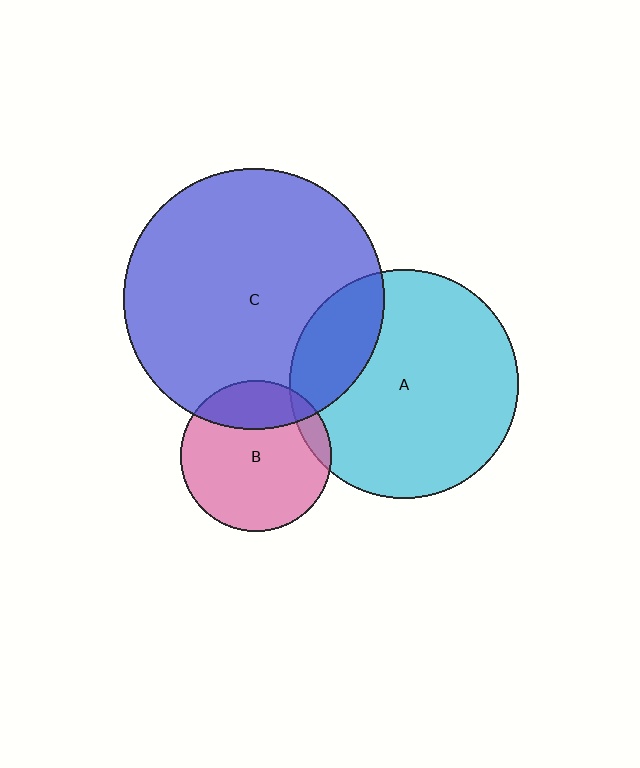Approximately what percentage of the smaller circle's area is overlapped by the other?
Approximately 25%.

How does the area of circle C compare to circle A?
Approximately 1.3 times.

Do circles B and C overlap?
Yes.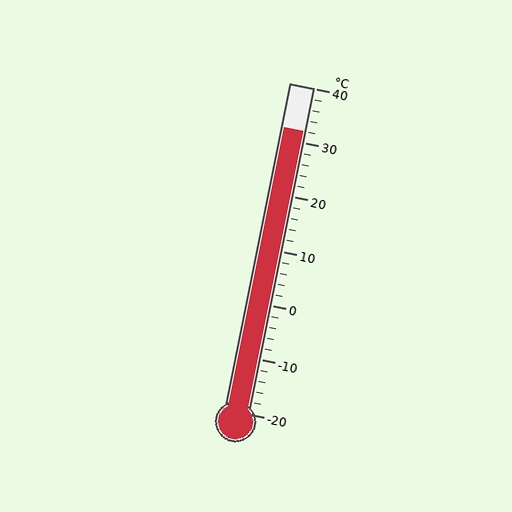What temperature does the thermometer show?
The thermometer shows approximately 32°C.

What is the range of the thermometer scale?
The thermometer scale ranges from -20°C to 40°C.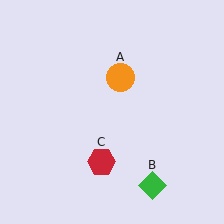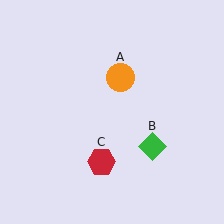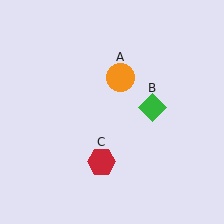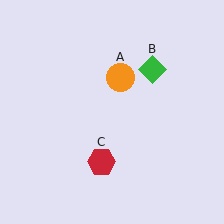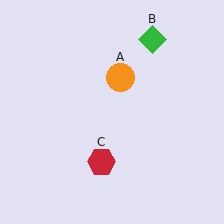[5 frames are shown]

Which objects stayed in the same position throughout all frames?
Orange circle (object A) and red hexagon (object C) remained stationary.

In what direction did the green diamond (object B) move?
The green diamond (object B) moved up.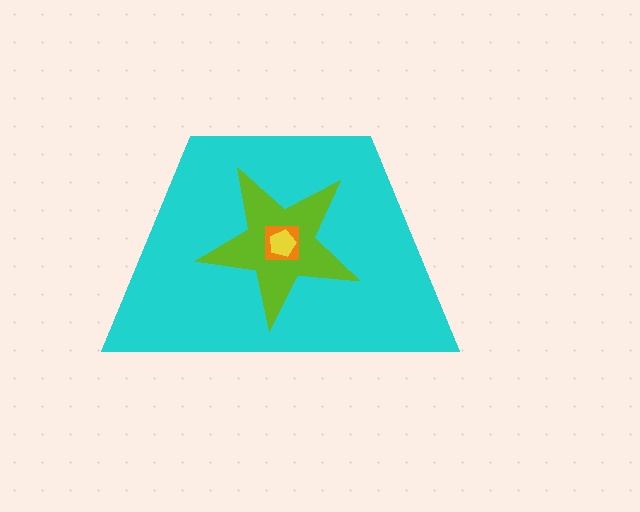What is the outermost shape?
The cyan trapezoid.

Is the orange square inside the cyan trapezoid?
Yes.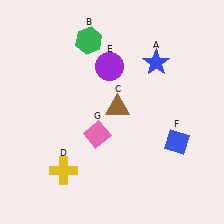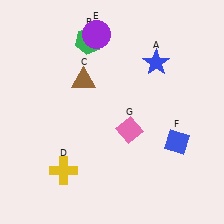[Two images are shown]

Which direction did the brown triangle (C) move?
The brown triangle (C) moved left.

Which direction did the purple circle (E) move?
The purple circle (E) moved up.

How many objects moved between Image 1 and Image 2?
3 objects moved between the two images.